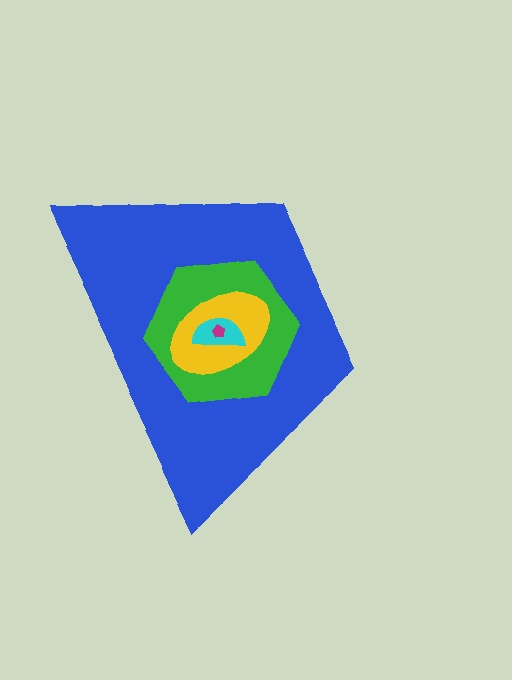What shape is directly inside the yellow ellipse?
The cyan semicircle.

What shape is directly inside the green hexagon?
The yellow ellipse.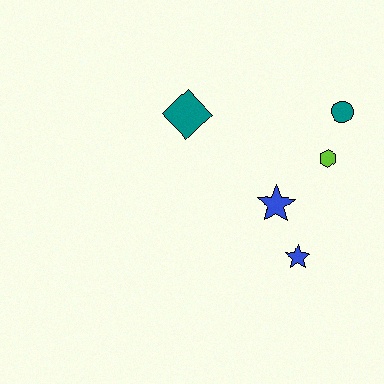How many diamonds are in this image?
There is 1 diamond.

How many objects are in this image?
There are 5 objects.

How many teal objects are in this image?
There are 2 teal objects.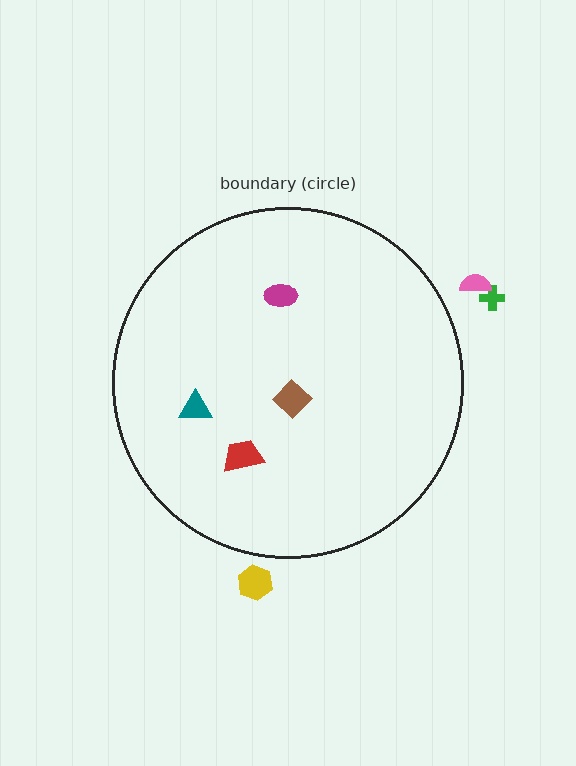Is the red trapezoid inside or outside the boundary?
Inside.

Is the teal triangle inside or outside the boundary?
Inside.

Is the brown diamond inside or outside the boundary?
Inside.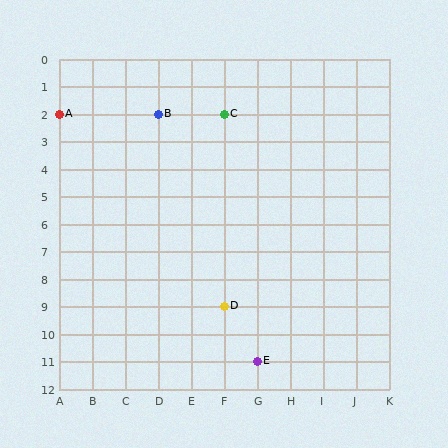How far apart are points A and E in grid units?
Points A and E are 6 columns and 9 rows apart (about 10.8 grid units diagonally).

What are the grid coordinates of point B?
Point B is at grid coordinates (D, 2).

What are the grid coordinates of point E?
Point E is at grid coordinates (G, 11).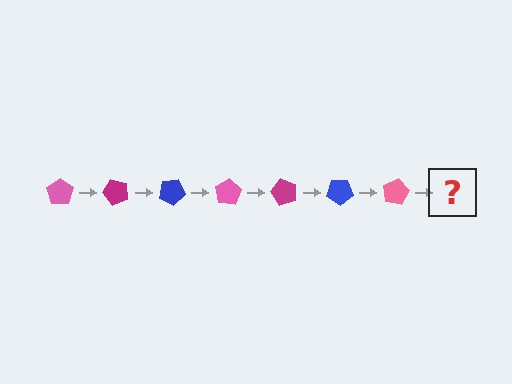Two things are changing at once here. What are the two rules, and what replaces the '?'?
The two rules are that it rotates 50 degrees each step and the color cycles through pink, magenta, and blue. The '?' should be a magenta pentagon, rotated 350 degrees from the start.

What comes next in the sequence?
The next element should be a magenta pentagon, rotated 350 degrees from the start.